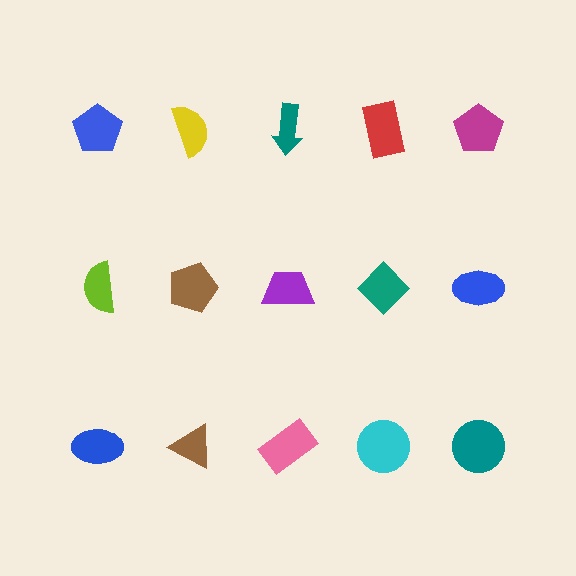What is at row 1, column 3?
A teal arrow.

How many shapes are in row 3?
5 shapes.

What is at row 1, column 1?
A blue pentagon.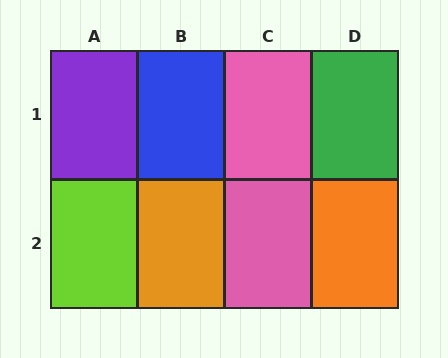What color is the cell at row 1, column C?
Pink.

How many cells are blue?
1 cell is blue.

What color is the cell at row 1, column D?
Green.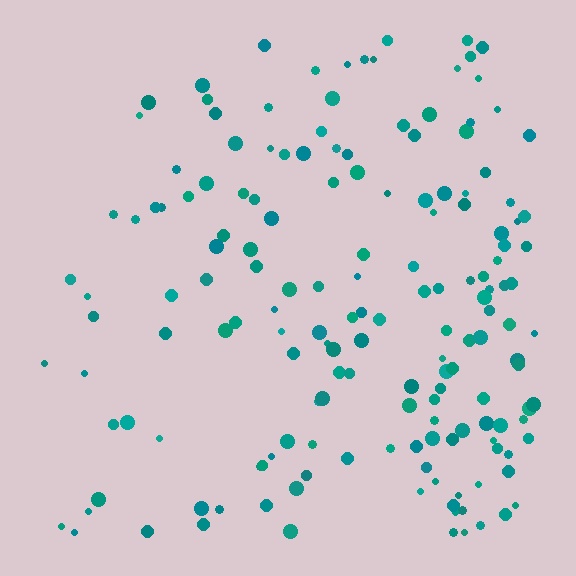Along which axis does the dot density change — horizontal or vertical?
Horizontal.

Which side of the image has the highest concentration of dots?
The right.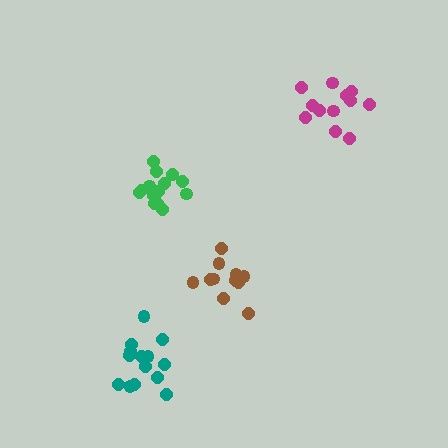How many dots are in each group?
Group 1: 14 dots, Group 2: 15 dots, Group 3: 11 dots, Group 4: 12 dots (52 total).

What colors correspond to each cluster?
The clusters are colored: teal, green, brown, magenta.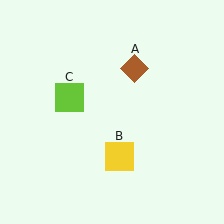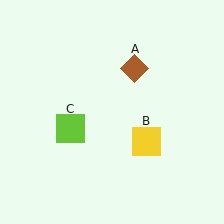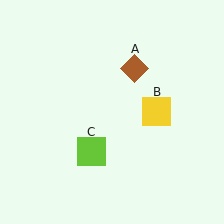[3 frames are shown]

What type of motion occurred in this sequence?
The yellow square (object B), lime square (object C) rotated counterclockwise around the center of the scene.